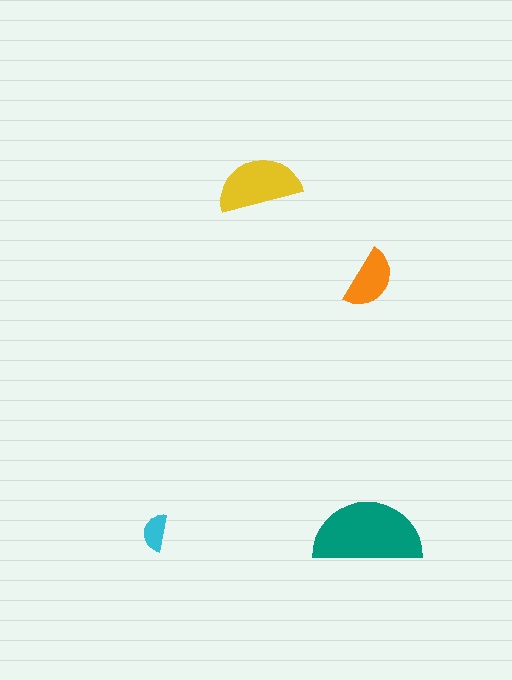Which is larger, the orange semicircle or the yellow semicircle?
The yellow one.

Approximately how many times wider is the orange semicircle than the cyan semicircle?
About 1.5 times wider.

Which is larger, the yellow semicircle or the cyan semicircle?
The yellow one.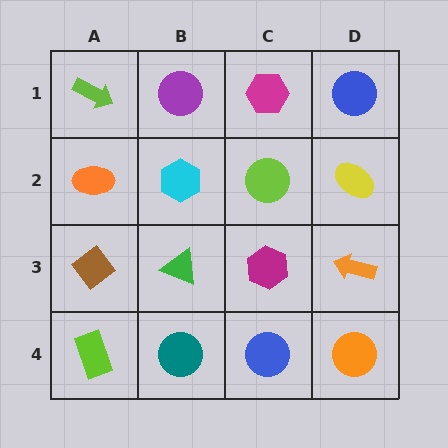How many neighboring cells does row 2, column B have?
4.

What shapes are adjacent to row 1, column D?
A yellow ellipse (row 2, column D), a magenta hexagon (row 1, column C).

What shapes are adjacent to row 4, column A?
A brown diamond (row 3, column A), a teal circle (row 4, column B).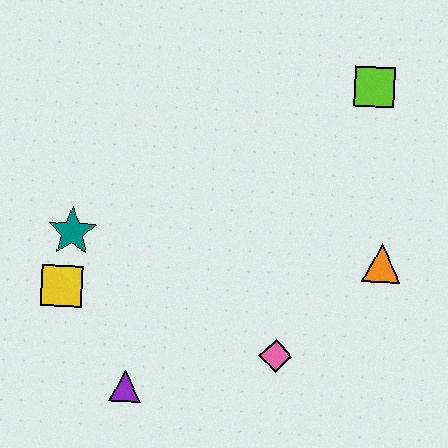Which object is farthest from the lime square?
The purple triangle is farthest from the lime square.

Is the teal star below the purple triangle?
No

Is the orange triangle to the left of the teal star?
No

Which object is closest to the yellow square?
The teal star is closest to the yellow square.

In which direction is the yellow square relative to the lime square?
The yellow square is to the left of the lime square.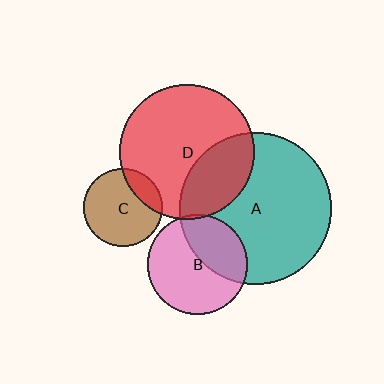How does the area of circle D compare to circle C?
Approximately 3.0 times.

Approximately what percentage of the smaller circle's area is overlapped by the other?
Approximately 20%.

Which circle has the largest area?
Circle A (teal).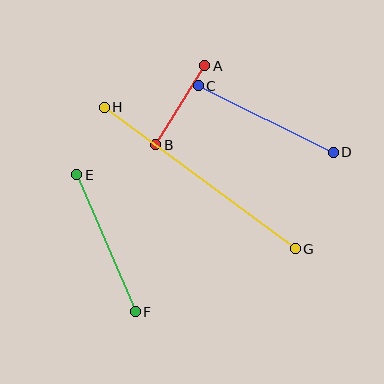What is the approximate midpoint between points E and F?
The midpoint is at approximately (106, 243) pixels.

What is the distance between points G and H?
The distance is approximately 238 pixels.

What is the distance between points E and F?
The distance is approximately 149 pixels.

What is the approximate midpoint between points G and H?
The midpoint is at approximately (200, 178) pixels.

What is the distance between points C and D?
The distance is approximately 150 pixels.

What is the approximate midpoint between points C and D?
The midpoint is at approximately (266, 119) pixels.